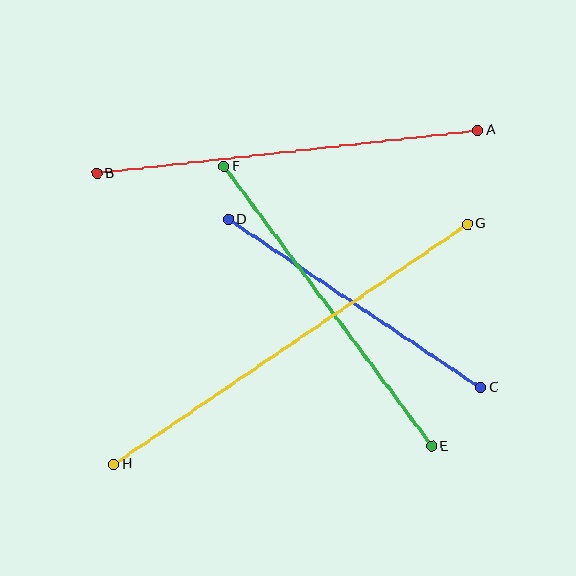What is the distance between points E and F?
The distance is approximately 348 pixels.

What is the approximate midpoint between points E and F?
The midpoint is at approximately (328, 306) pixels.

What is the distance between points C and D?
The distance is approximately 304 pixels.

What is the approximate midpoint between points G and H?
The midpoint is at approximately (291, 344) pixels.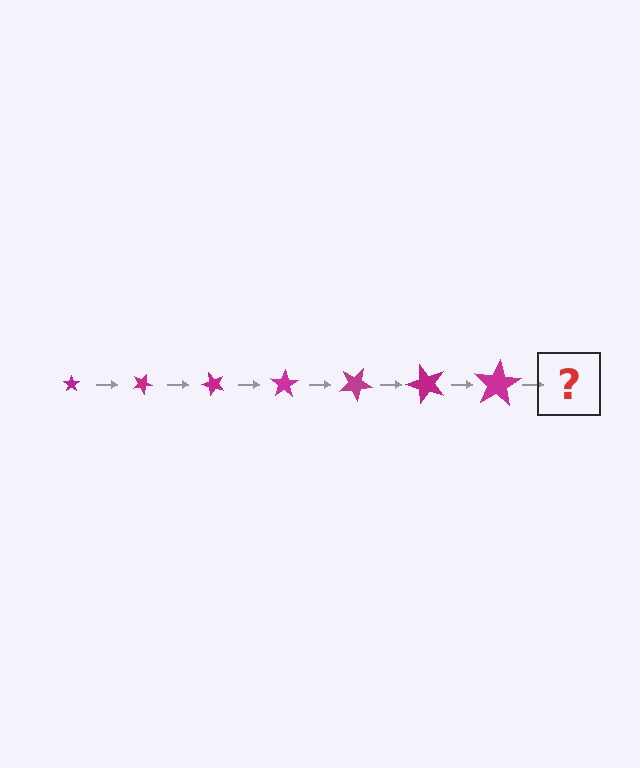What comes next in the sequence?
The next element should be a star, larger than the previous one and rotated 175 degrees from the start.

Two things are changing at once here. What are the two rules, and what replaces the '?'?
The two rules are that the star grows larger each step and it rotates 25 degrees each step. The '?' should be a star, larger than the previous one and rotated 175 degrees from the start.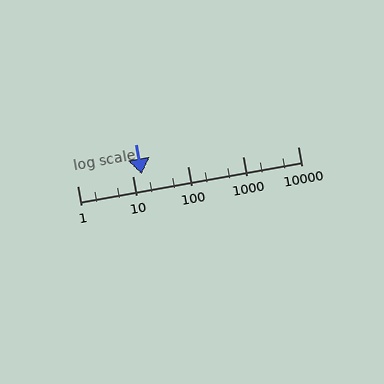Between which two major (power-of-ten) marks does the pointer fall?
The pointer is between 10 and 100.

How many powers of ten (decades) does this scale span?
The scale spans 4 decades, from 1 to 10000.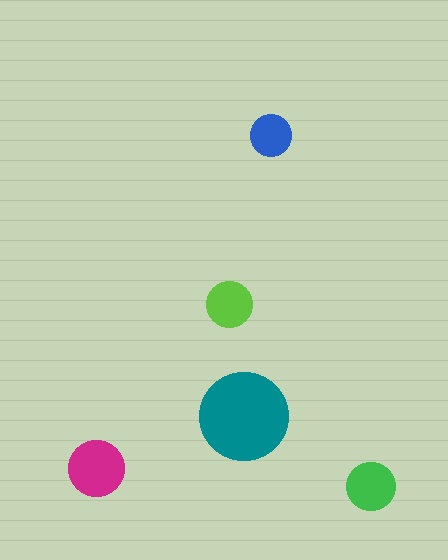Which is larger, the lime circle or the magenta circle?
The magenta one.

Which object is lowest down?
The green circle is bottommost.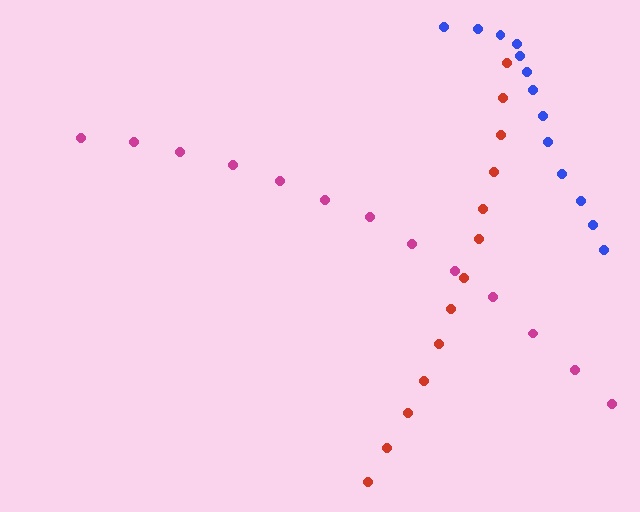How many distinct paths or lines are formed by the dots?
There are 3 distinct paths.